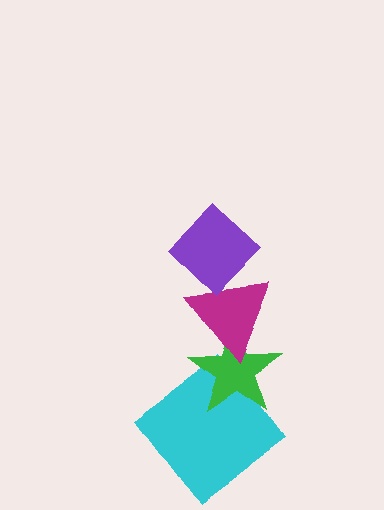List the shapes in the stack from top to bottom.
From top to bottom: the purple diamond, the magenta triangle, the green star, the cyan diamond.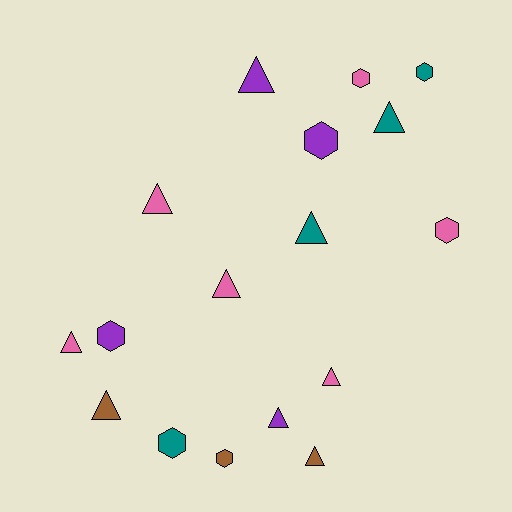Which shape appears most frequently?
Triangle, with 10 objects.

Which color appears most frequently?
Pink, with 6 objects.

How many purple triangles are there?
There are 2 purple triangles.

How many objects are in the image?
There are 17 objects.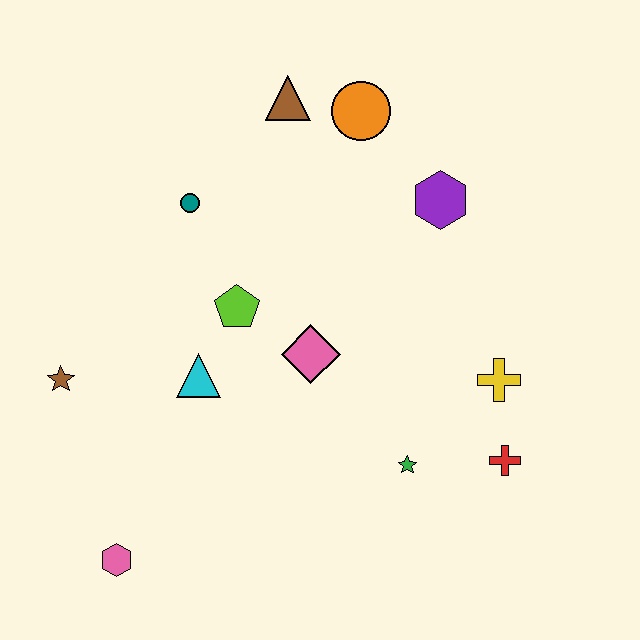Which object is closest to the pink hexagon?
The brown star is closest to the pink hexagon.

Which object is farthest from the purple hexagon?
The pink hexagon is farthest from the purple hexagon.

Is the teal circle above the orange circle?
No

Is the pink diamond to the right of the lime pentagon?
Yes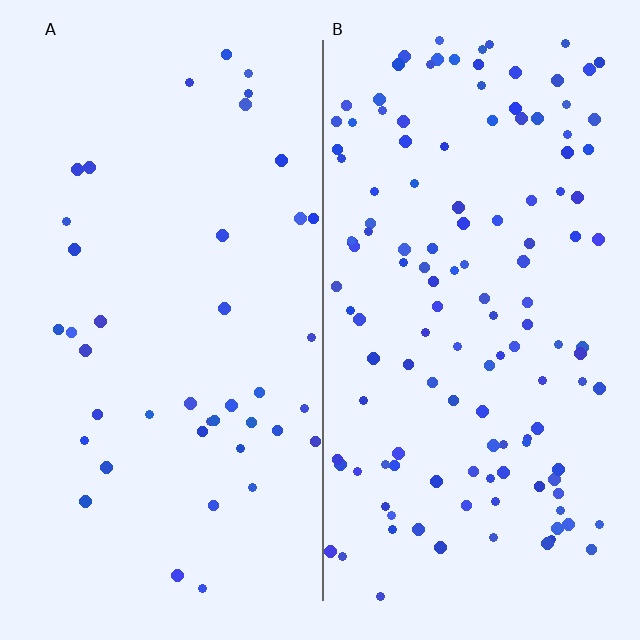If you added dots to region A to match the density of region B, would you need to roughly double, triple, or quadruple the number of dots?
Approximately triple.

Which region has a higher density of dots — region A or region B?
B (the right).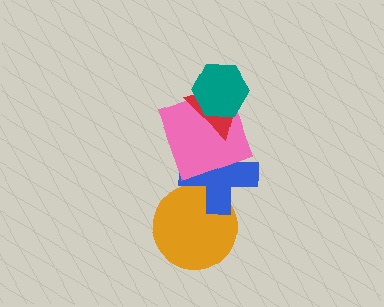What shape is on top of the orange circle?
The blue cross is on top of the orange circle.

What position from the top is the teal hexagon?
The teal hexagon is 1st from the top.